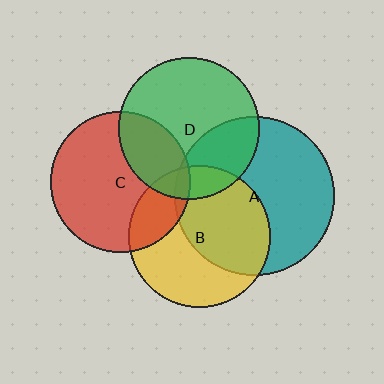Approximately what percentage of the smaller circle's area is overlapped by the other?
Approximately 5%.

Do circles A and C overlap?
Yes.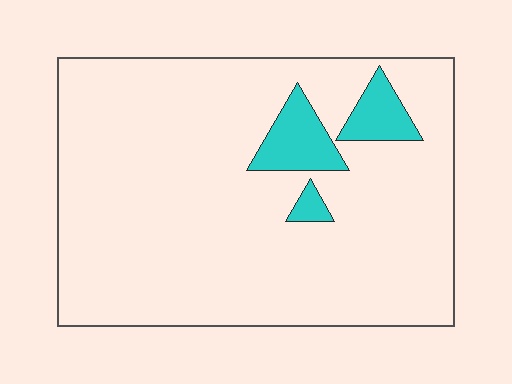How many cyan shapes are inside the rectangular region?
3.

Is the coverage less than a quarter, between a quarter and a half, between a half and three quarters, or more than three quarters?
Less than a quarter.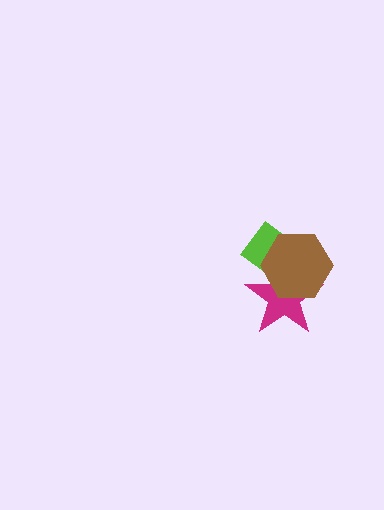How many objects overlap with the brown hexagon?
2 objects overlap with the brown hexagon.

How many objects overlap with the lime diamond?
2 objects overlap with the lime diamond.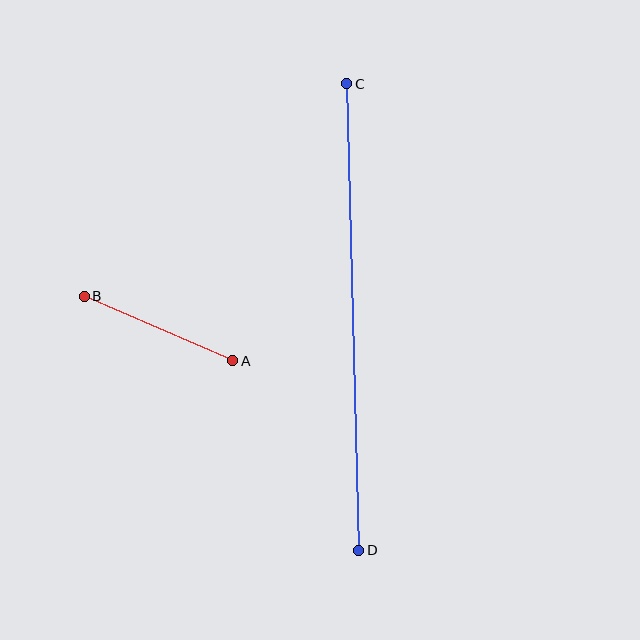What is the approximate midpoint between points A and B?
The midpoint is at approximately (159, 328) pixels.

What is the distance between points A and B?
The distance is approximately 162 pixels.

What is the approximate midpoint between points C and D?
The midpoint is at approximately (353, 317) pixels.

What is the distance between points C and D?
The distance is approximately 467 pixels.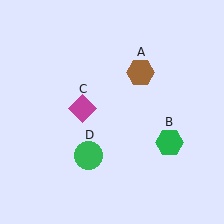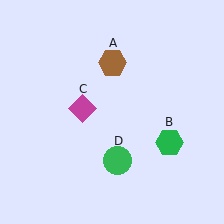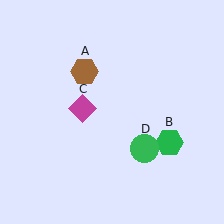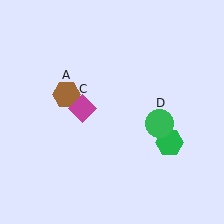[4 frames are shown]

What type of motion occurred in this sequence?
The brown hexagon (object A), green circle (object D) rotated counterclockwise around the center of the scene.